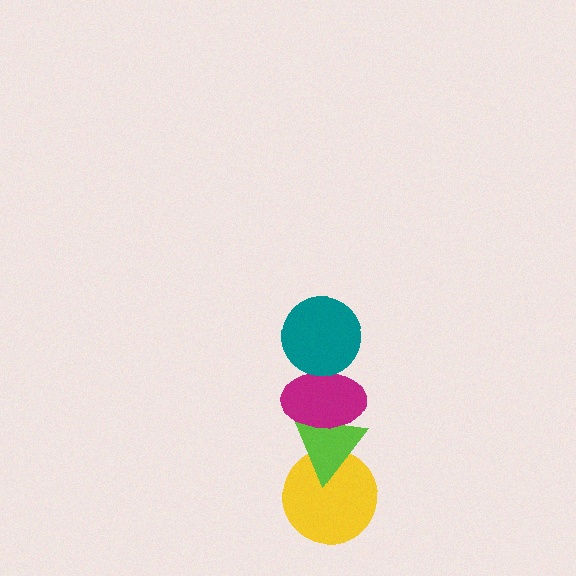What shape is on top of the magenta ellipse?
The teal circle is on top of the magenta ellipse.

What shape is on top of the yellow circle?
The lime triangle is on top of the yellow circle.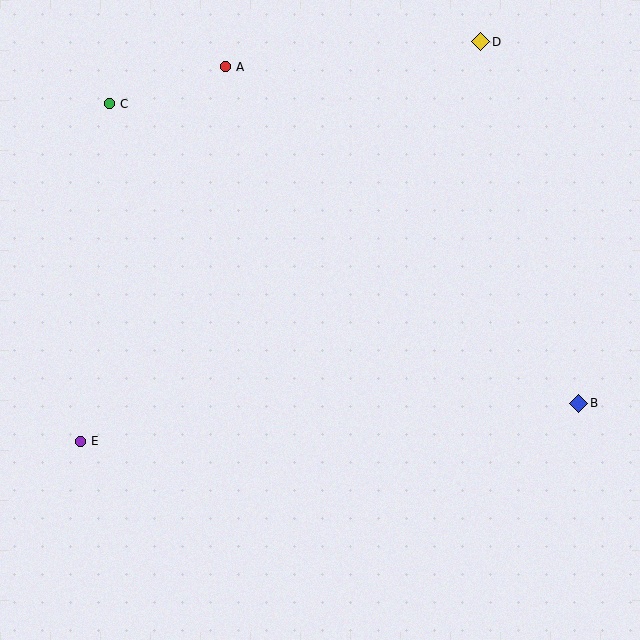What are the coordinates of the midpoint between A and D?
The midpoint between A and D is at (353, 54).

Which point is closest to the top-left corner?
Point C is closest to the top-left corner.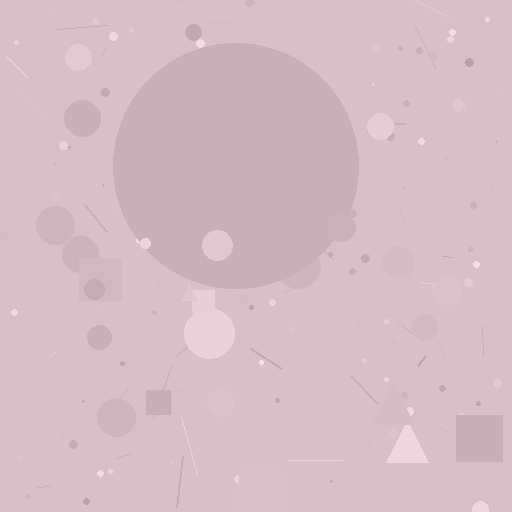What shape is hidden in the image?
A circle is hidden in the image.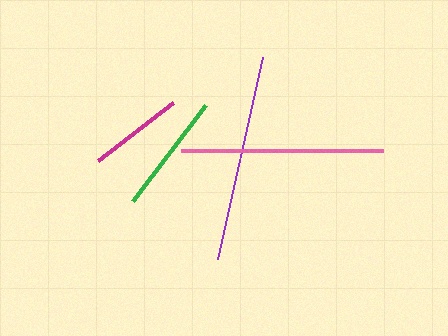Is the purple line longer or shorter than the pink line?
The purple line is longer than the pink line.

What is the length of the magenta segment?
The magenta segment is approximately 95 pixels long.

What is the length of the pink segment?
The pink segment is approximately 201 pixels long.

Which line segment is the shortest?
The magenta line is the shortest at approximately 95 pixels.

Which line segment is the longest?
The purple line is the longest at approximately 207 pixels.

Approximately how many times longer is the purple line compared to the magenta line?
The purple line is approximately 2.2 times the length of the magenta line.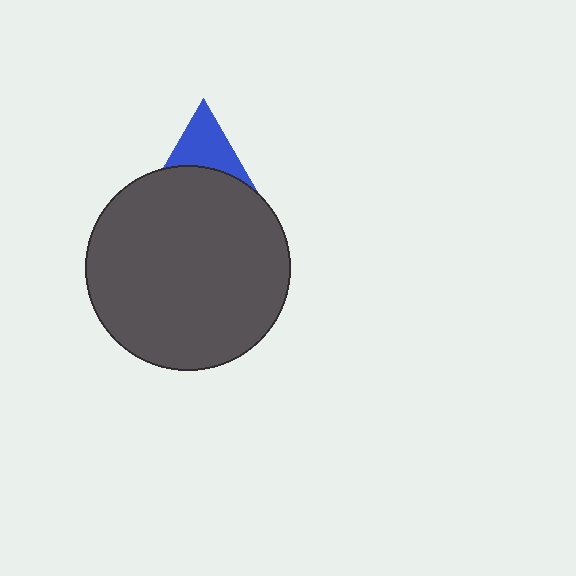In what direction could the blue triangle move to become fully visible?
The blue triangle could move up. That would shift it out from behind the dark gray circle entirely.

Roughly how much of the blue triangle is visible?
About half of it is visible (roughly 53%).